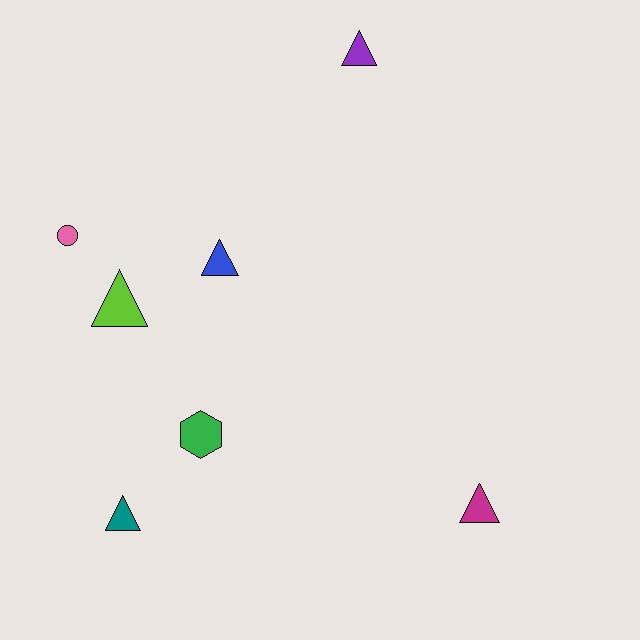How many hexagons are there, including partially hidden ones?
There is 1 hexagon.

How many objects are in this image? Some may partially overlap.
There are 7 objects.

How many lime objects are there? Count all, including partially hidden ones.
There is 1 lime object.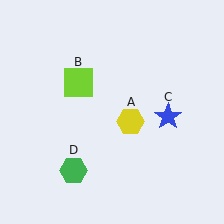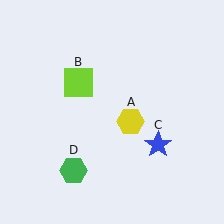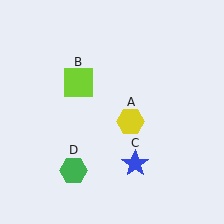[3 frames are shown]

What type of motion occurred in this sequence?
The blue star (object C) rotated clockwise around the center of the scene.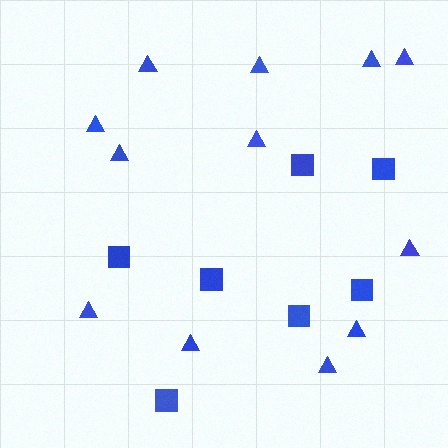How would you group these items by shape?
There are 2 groups: one group of squares (7) and one group of triangles (12).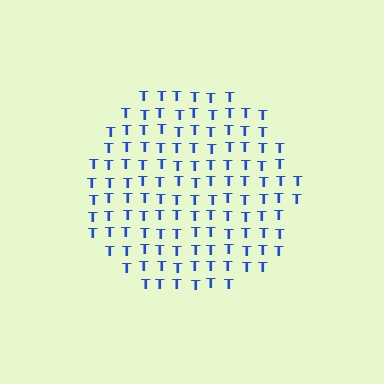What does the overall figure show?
The overall figure shows a circle.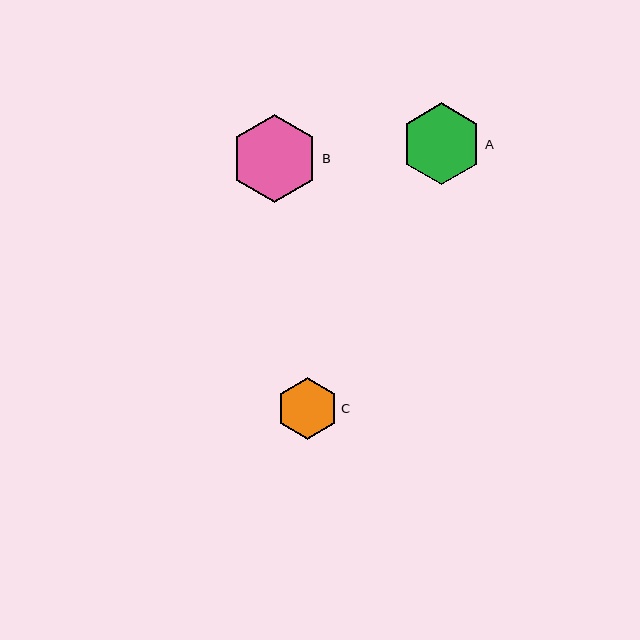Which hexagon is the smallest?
Hexagon C is the smallest with a size of approximately 62 pixels.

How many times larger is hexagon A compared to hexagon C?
Hexagon A is approximately 1.3 times the size of hexagon C.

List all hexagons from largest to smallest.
From largest to smallest: B, A, C.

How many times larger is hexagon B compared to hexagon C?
Hexagon B is approximately 1.4 times the size of hexagon C.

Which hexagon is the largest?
Hexagon B is the largest with a size of approximately 88 pixels.